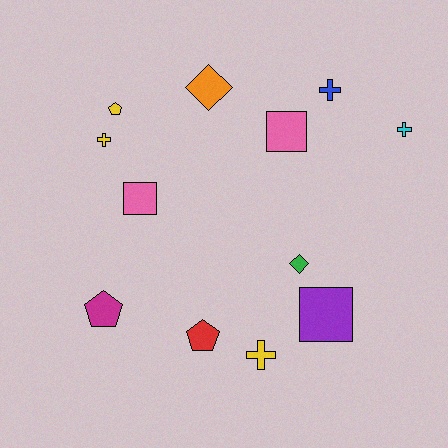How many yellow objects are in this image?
There are 3 yellow objects.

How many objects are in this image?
There are 12 objects.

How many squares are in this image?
There are 3 squares.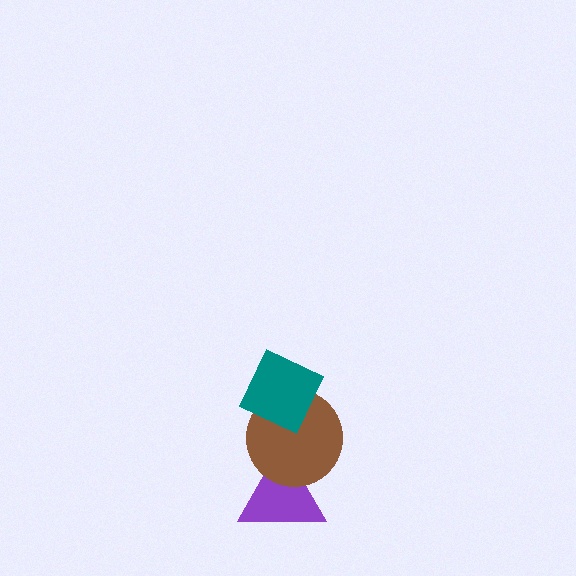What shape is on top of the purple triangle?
The brown circle is on top of the purple triangle.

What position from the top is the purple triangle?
The purple triangle is 3rd from the top.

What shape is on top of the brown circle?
The teal diamond is on top of the brown circle.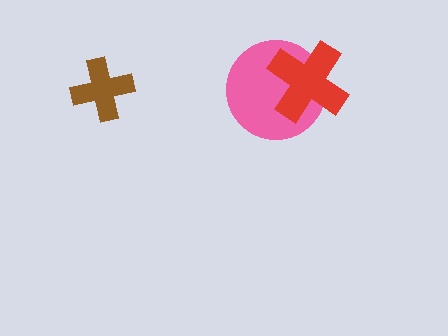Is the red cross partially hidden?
No, no other shape covers it.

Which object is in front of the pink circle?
The red cross is in front of the pink circle.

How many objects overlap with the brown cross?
0 objects overlap with the brown cross.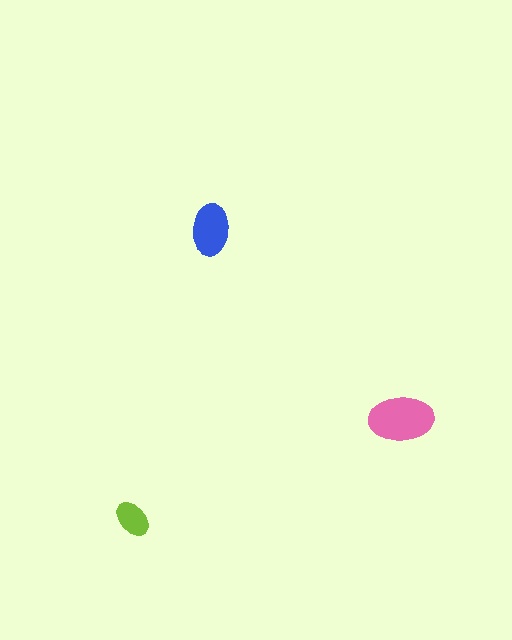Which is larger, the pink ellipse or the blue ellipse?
The pink one.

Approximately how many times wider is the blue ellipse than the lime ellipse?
About 1.5 times wider.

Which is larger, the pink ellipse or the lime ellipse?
The pink one.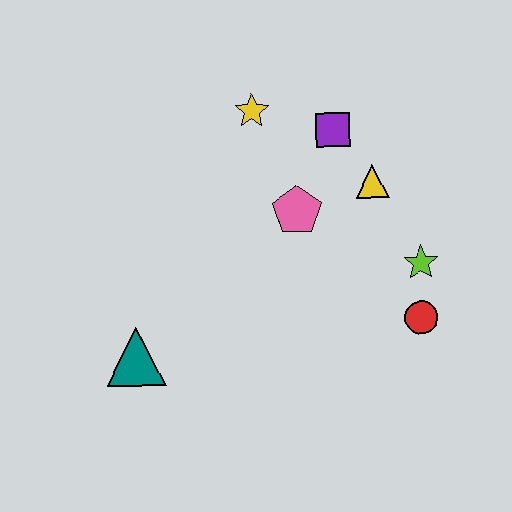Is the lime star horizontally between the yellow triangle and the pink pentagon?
No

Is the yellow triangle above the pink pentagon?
Yes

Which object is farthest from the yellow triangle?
The teal triangle is farthest from the yellow triangle.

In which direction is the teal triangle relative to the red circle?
The teal triangle is to the left of the red circle.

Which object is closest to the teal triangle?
The pink pentagon is closest to the teal triangle.